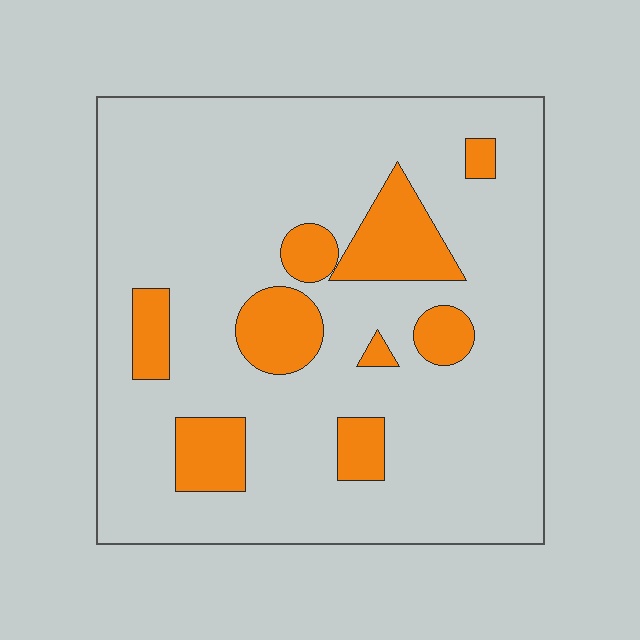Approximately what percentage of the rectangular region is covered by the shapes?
Approximately 15%.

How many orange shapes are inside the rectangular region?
9.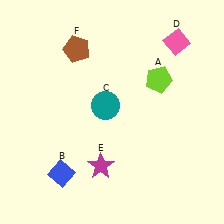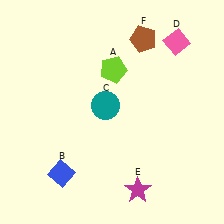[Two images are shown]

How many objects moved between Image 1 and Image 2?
3 objects moved between the two images.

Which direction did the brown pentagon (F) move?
The brown pentagon (F) moved right.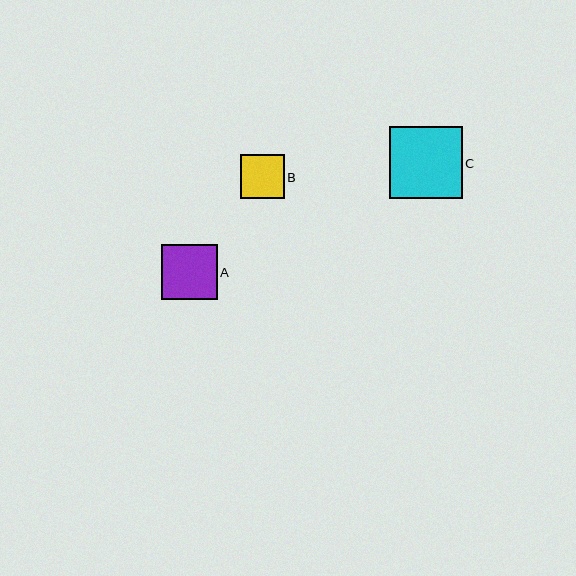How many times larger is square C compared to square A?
Square C is approximately 1.3 times the size of square A.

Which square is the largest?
Square C is the largest with a size of approximately 72 pixels.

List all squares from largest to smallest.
From largest to smallest: C, A, B.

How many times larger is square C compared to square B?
Square C is approximately 1.7 times the size of square B.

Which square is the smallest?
Square B is the smallest with a size of approximately 44 pixels.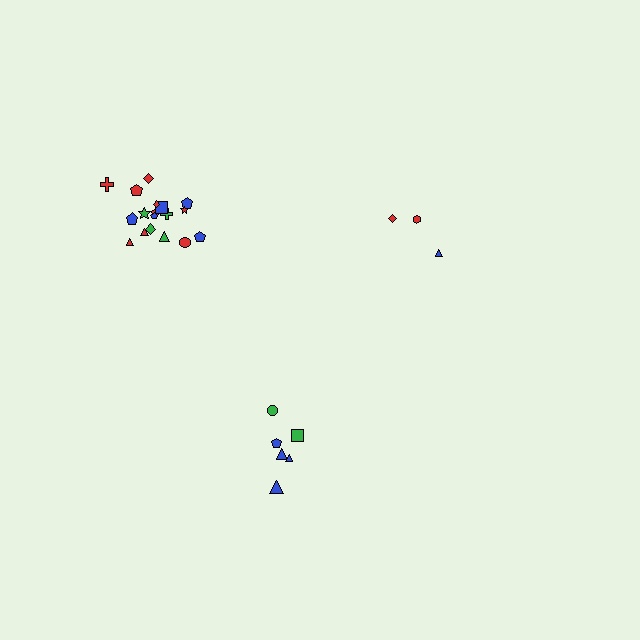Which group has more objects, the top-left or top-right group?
The top-left group.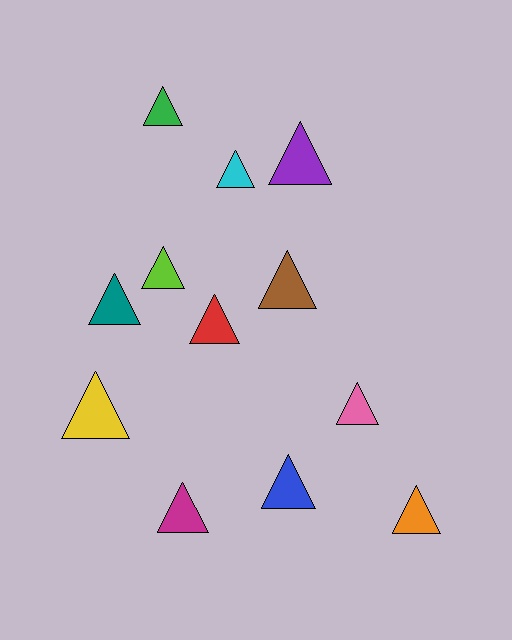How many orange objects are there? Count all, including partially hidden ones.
There is 1 orange object.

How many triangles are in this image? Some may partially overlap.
There are 12 triangles.